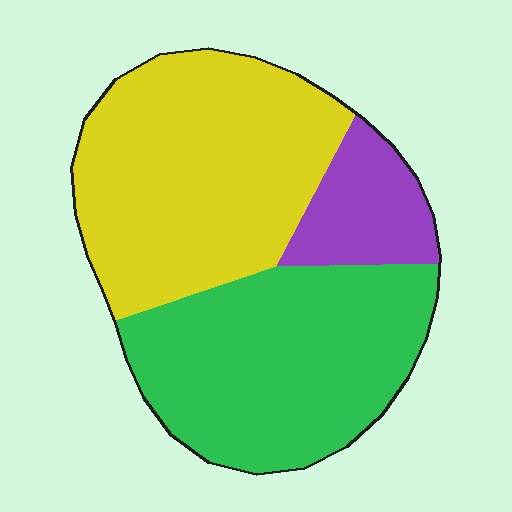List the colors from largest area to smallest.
From largest to smallest: yellow, green, purple.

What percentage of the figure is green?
Green covers about 40% of the figure.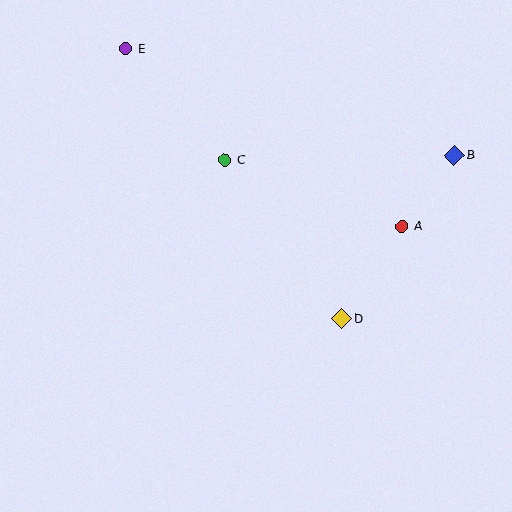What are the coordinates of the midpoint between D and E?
The midpoint between D and E is at (234, 184).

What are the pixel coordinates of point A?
Point A is at (402, 227).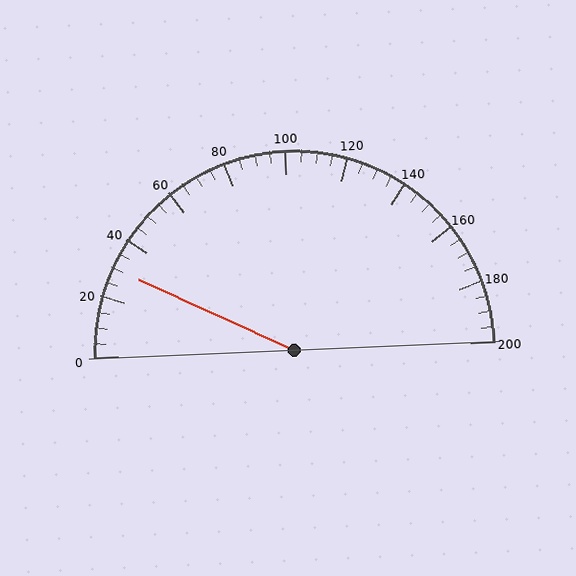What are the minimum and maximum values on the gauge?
The gauge ranges from 0 to 200.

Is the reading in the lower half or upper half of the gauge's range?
The reading is in the lower half of the range (0 to 200).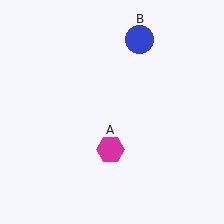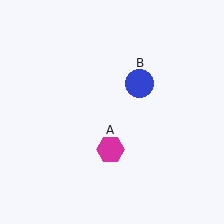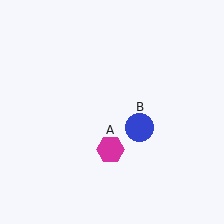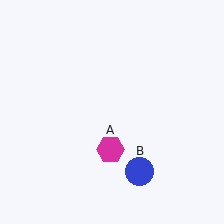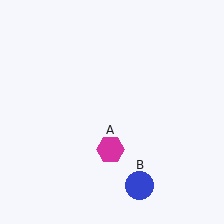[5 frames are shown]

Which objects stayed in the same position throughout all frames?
Magenta hexagon (object A) remained stationary.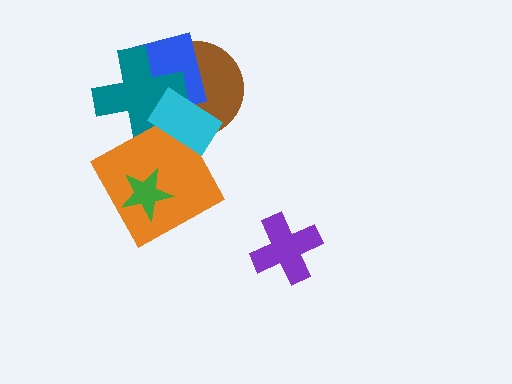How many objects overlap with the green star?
1 object overlaps with the green star.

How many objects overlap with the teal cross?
3 objects overlap with the teal cross.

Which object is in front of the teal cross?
The cyan rectangle is in front of the teal cross.